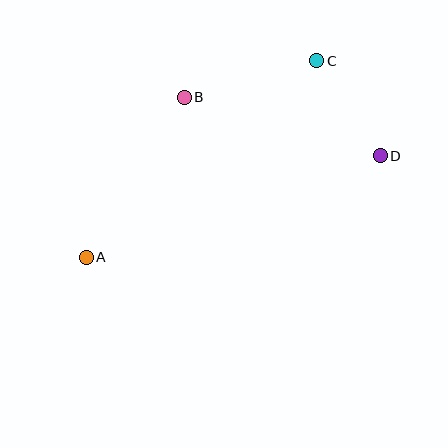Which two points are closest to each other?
Points C and D are closest to each other.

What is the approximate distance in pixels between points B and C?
The distance between B and C is approximately 137 pixels.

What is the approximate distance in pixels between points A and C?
The distance between A and C is approximately 303 pixels.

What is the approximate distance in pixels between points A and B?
The distance between A and B is approximately 188 pixels.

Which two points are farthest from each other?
Points A and D are farthest from each other.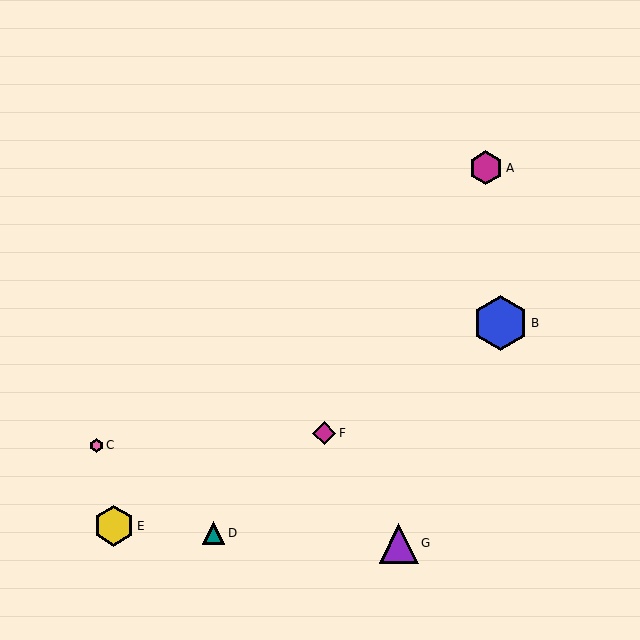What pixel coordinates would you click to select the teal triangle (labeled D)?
Click at (214, 533) to select the teal triangle D.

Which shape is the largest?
The blue hexagon (labeled B) is the largest.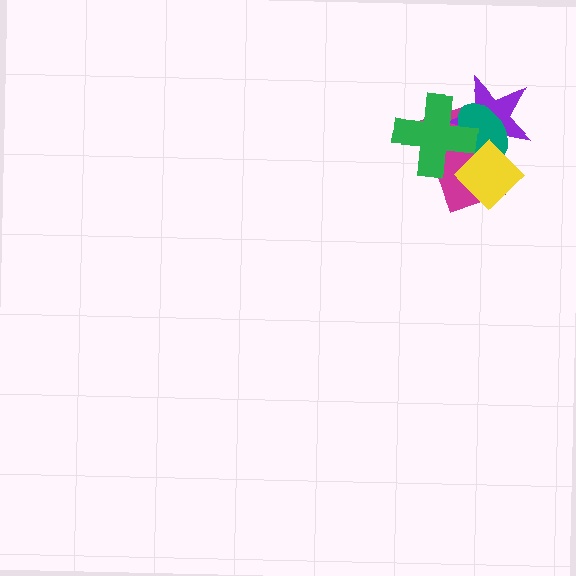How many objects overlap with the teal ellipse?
4 objects overlap with the teal ellipse.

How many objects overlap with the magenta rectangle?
4 objects overlap with the magenta rectangle.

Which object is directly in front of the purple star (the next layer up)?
The teal ellipse is directly in front of the purple star.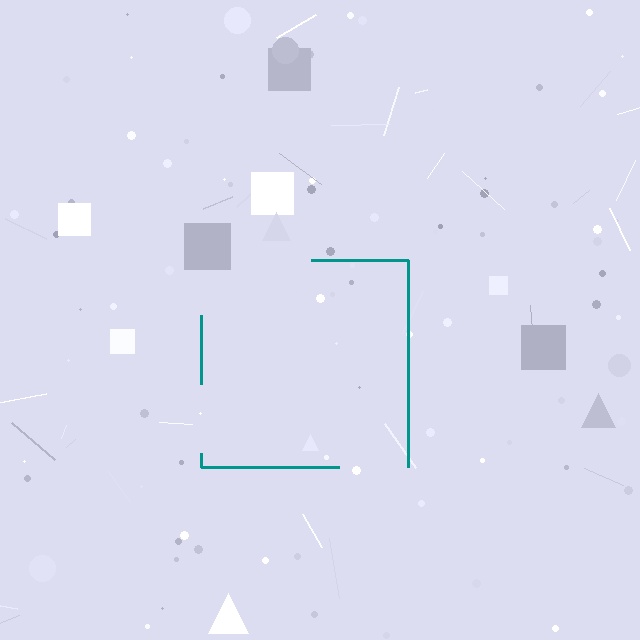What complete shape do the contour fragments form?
The contour fragments form a square.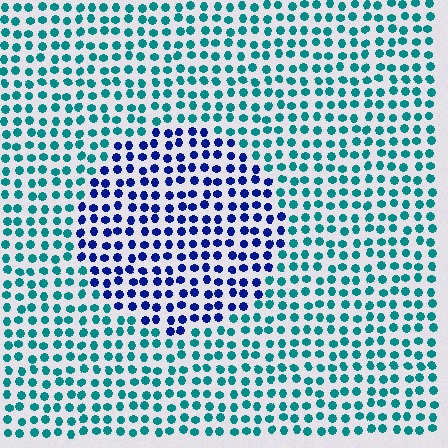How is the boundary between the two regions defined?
The boundary is defined purely by a slight shift in hue (about 53 degrees). Spacing, size, and orientation are identical on both sides.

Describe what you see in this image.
The image is filled with small teal elements in a uniform arrangement. A circle-shaped region is visible where the elements are tinted to a slightly different hue, forming a subtle color boundary.